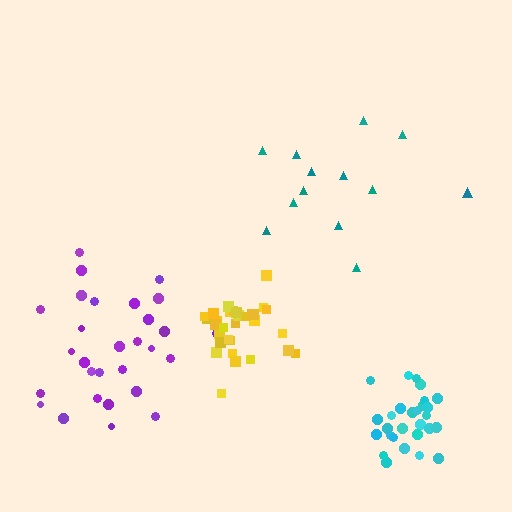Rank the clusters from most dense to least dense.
yellow, cyan, purple, teal.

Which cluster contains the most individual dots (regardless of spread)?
Yellow (32).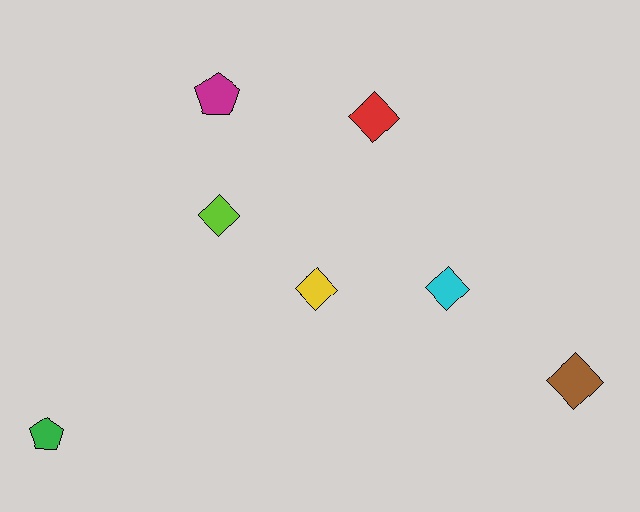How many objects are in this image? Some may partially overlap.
There are 7 objects.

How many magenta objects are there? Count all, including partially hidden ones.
There is 1 magenta object.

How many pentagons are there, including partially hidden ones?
There are 2 pentagons.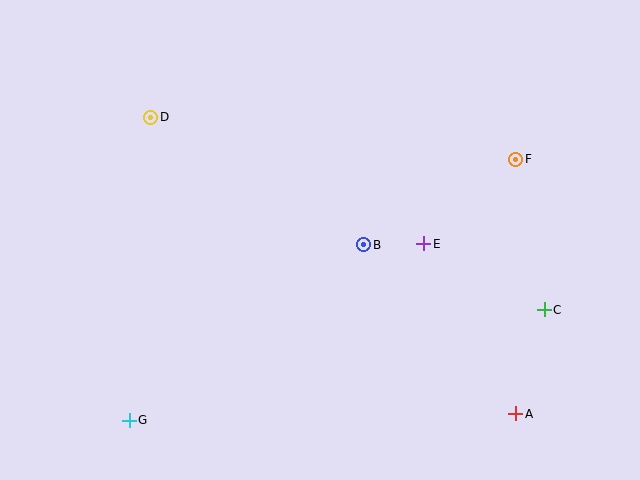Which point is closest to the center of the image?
Point B at (364, 245) is closest to the center.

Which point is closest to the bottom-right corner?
Point A is closest to the bottom-right corner.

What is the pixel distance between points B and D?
The distance between B and D is 248 pixels.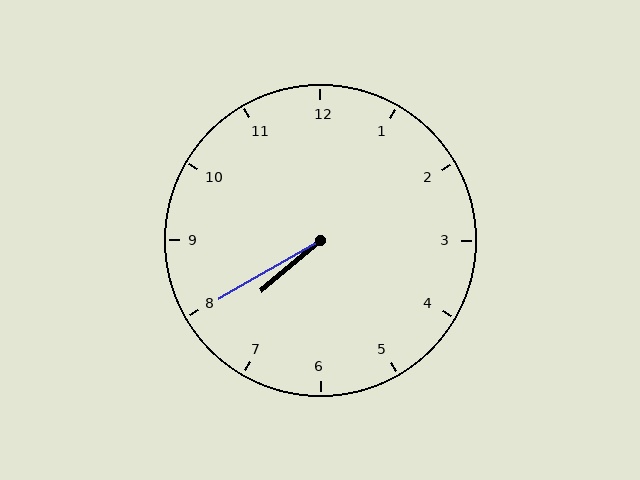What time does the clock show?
7:40.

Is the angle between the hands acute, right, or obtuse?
It is acute.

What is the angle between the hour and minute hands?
Approximately 10 degrees.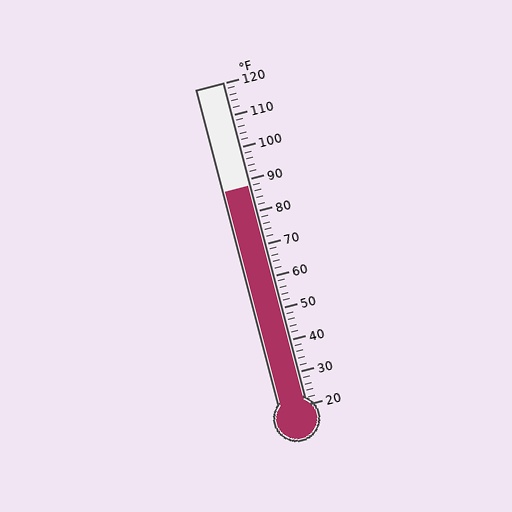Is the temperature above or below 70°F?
The temperature is above 70°F.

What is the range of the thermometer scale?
The thermometer scale ranges from 20°F to 120°F.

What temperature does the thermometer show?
The thermometer shows approximately 88°F.